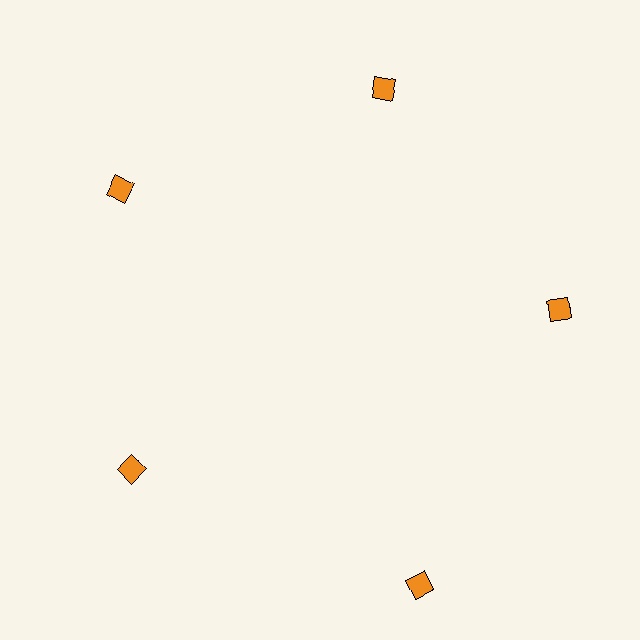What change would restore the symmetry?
The symmetry would be restored by moving it inward, back onto the ring so that all 5 diamonds sit at equal angles and equal distance from the center.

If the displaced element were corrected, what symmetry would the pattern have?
It would have 5-fold rotational symmetry — the pattern would map onto itself every 72 degrees.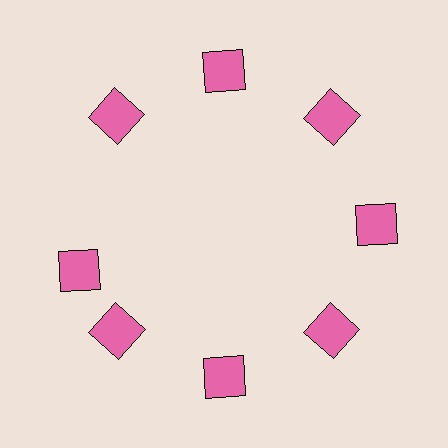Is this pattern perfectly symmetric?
No. The 8 pink squares are arranged in a ring, but one element near the 9 o'clock position is rotated out of alignment along the ring, breaking the 8-fold rotational symmetry.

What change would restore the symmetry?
The symmetry would be restored by rotating it back into even spacing with its neighbors so that all 8 squares sit at equal angles and equal distance from the center.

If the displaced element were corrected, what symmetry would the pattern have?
It would have 8-fold rotational symmetry — the pattern would map onto itself every 45 degrees.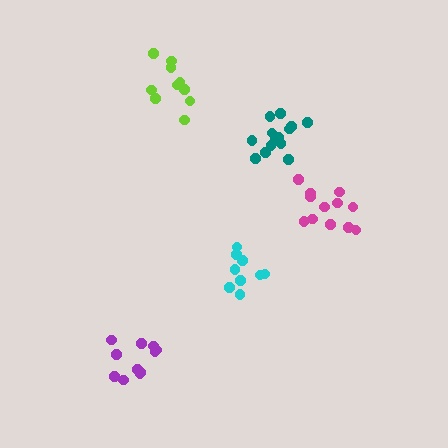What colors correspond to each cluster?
The clusters are colored: magenta, purple, teal, cyan, lime.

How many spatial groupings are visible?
There are 5 spatial groupings.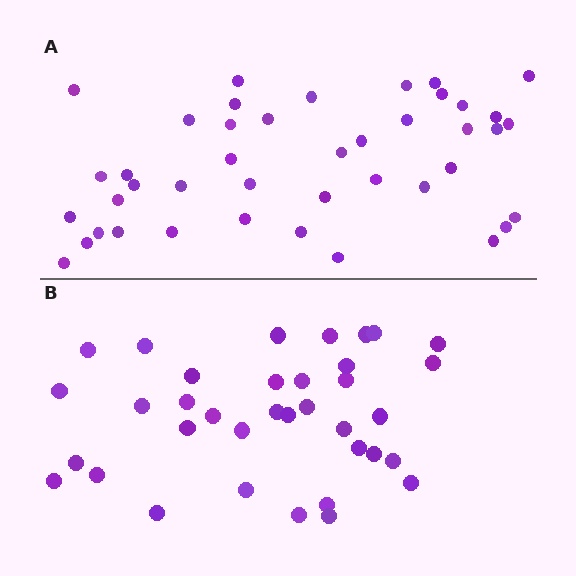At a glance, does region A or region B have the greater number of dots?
Region A (the top region) has more dots.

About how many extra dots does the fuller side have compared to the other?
Region A has about 6 more dots than region B.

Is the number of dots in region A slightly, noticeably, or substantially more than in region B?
Region A has only slightly more — the two regions are fairly close. The ratio is roughly 1.2 to 1.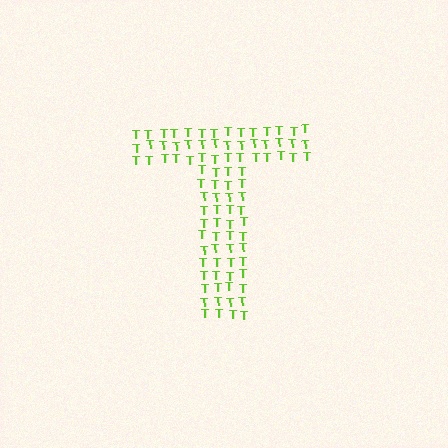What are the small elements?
The small elements are letter T's.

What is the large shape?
The large shape is the letter T.